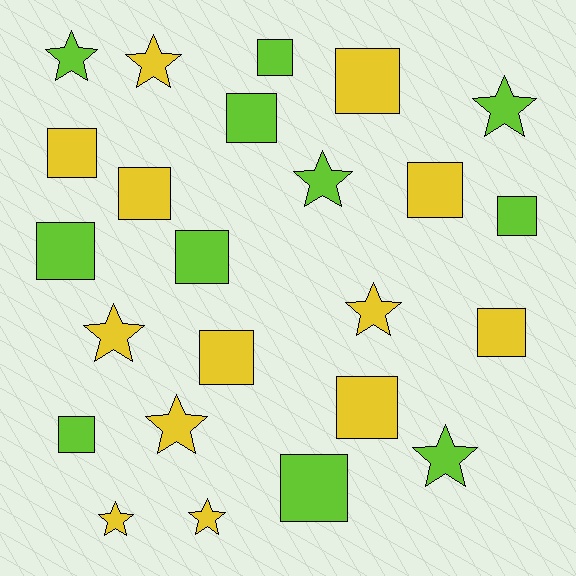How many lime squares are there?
There are 7 lime squares.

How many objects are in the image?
There are 24 objects.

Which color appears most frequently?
Yellow, with 13 objects.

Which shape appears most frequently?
Square, with 14 objects.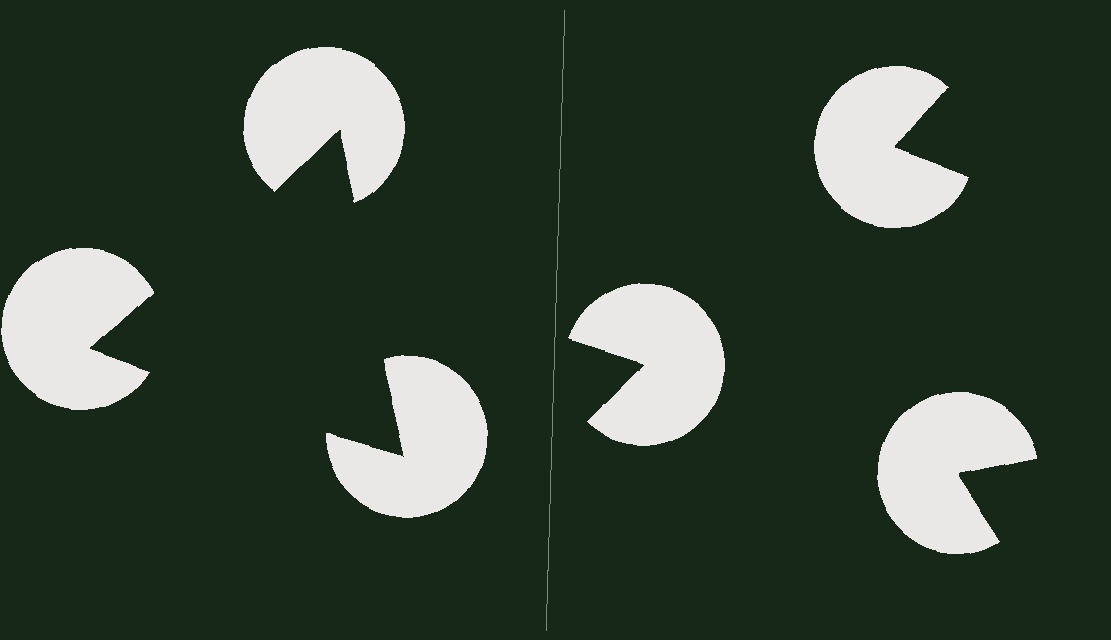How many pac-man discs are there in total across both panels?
6 — 3 on each side.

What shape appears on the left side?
An illusory triangle.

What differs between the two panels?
The pac-man discs are positioned identically on both sides; only the wedge orientations differ. On the left they align to a triangle; on the right they are misaligned.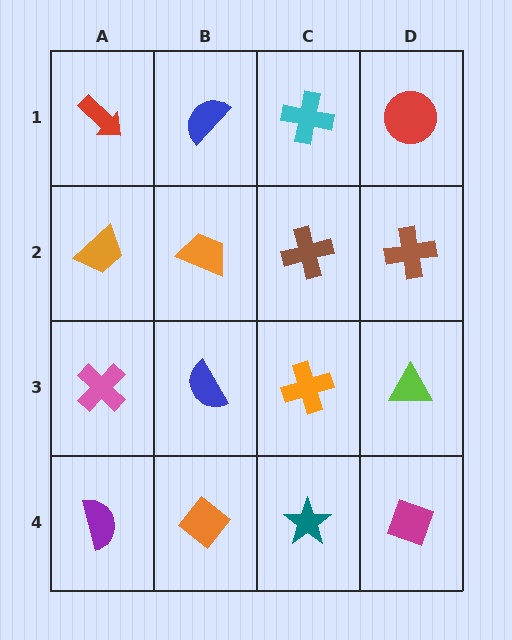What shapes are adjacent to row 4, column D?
A lime triangle (row 3, column D), a teal star (row 4, column C).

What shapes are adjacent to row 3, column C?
A brown cross (row 2, column C), a teal star (row 4, column C), a blue semicircle (row 3, column B), a lime triangle (row 3, column D).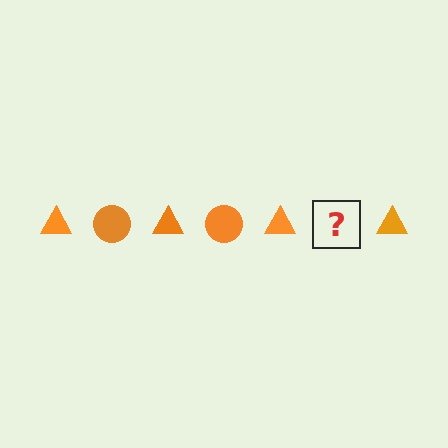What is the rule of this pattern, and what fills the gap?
The rule is that the pattern cycles through triangle, circle shapes in orange. The gap should be filled with an orange circle.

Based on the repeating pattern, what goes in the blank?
The blank should be an orange circle.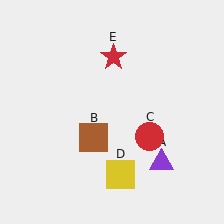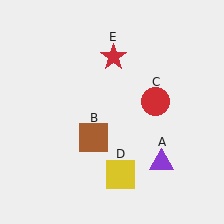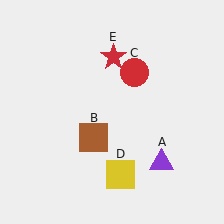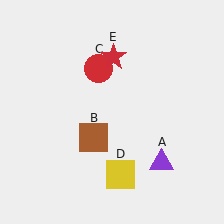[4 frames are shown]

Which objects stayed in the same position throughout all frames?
Purple triangle (object A) and brown square (object B) and yellow square (object D) and red star (object E) remained stationary.